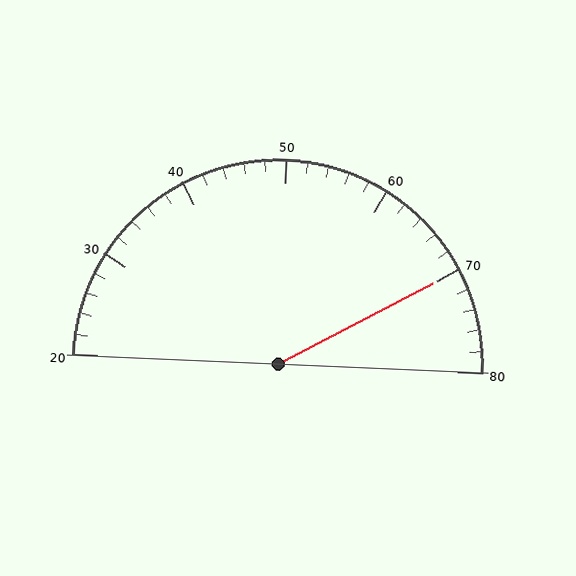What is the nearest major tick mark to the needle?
The nearest major tick mark is 70.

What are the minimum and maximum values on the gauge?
The gauge ranges from 20 to 80.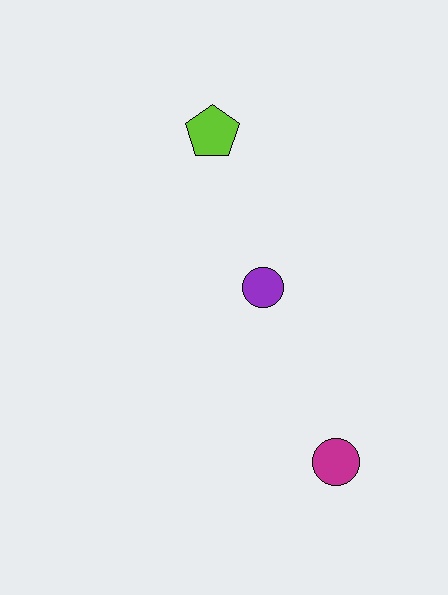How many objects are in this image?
There are 3 objects.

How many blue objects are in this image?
There are no blue objects.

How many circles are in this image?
There are 2 circles.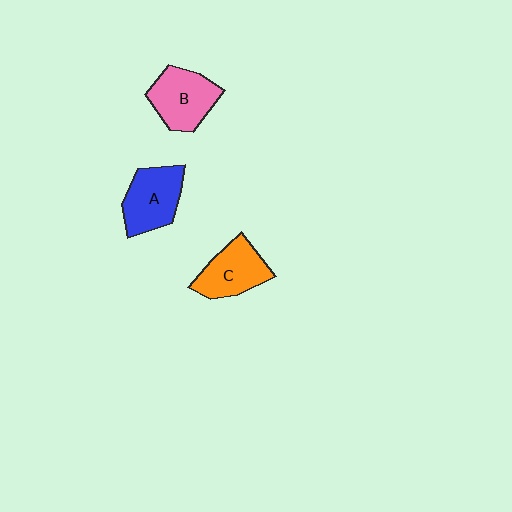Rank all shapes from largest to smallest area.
From largest to smallest: B (pink), A (blue), C (orange).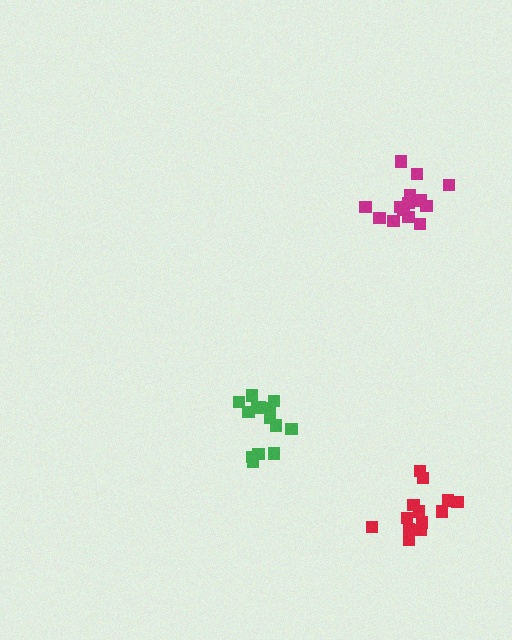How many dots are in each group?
Group 1: 13 dots, Group 2: 14 dots, Group 3: 14 dots (41 total).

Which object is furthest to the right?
The red cluster is rightmost.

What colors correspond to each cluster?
The clusters are colored: red, green, magenta.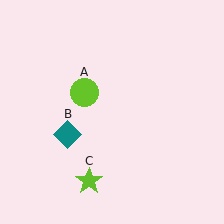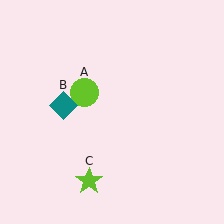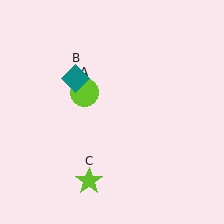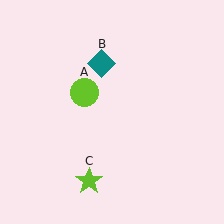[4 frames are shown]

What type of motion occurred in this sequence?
The teal diamond (object B) rotated clockwise around the center of the scene.